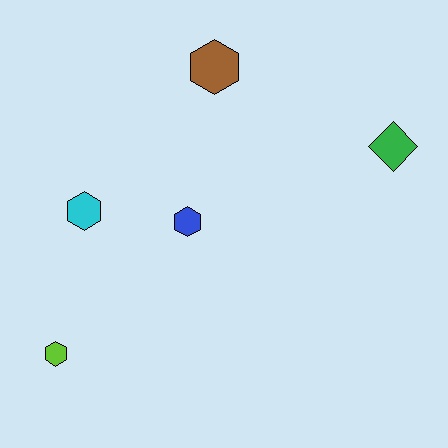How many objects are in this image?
There are 5 objects.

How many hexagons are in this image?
There are 4 hexagons.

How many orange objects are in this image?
There are no orange objects.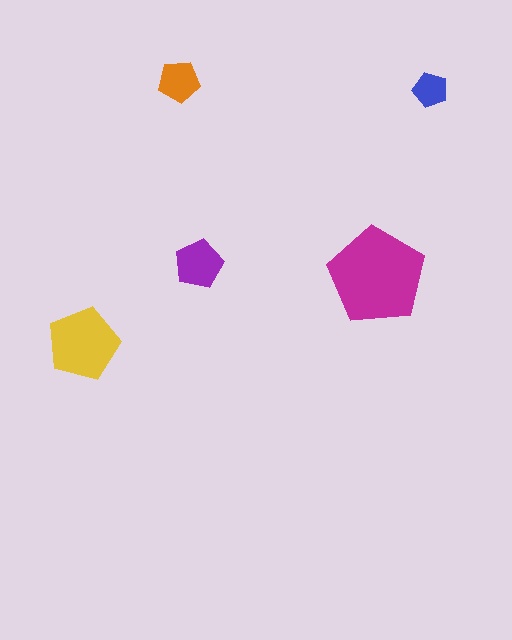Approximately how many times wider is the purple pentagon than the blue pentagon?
About 1.5 times wider.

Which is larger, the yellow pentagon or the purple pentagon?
The yellow one.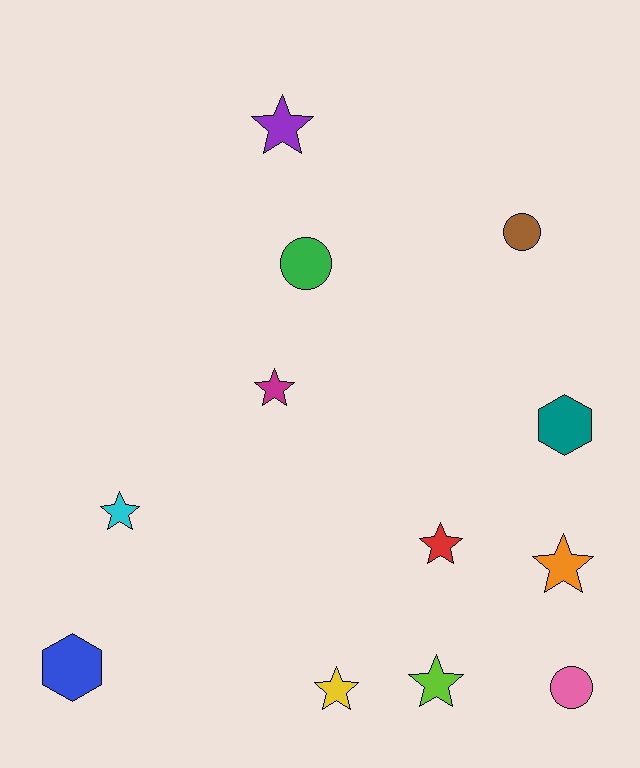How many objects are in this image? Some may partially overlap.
There are 12 objects.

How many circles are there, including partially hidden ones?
There are 3 circles.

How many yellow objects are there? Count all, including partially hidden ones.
There is 1 yellow object.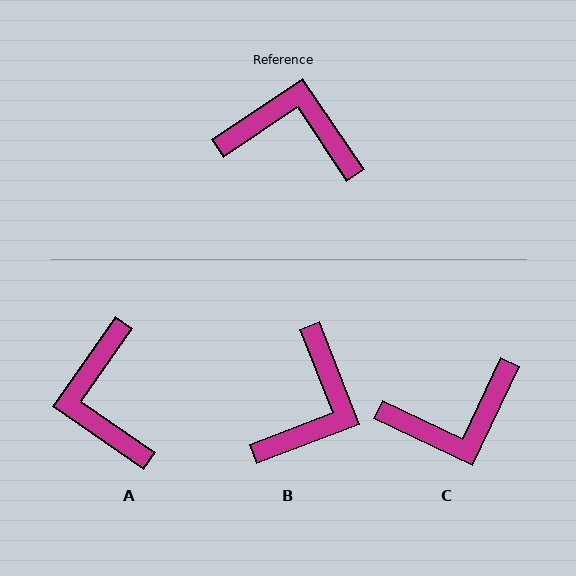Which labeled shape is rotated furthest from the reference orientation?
C, about 149 degrees away.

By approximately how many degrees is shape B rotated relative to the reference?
Approximately 103 degrees clockwise.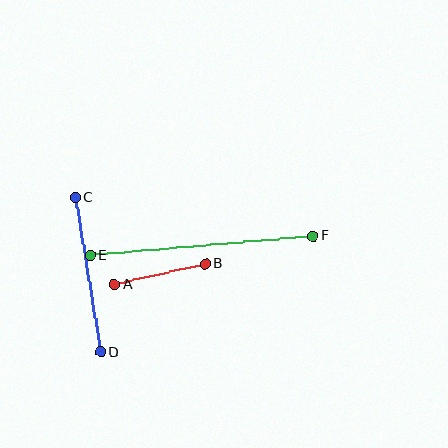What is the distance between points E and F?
The distance is approximately 224 pixels.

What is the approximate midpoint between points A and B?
The midpoint is at approximately (160, 274) pixels.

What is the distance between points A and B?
The distance is approximately 93 pixels.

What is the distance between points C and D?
The distance is approximately 157 pixels.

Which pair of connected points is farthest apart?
Points E and F are farthest apart.